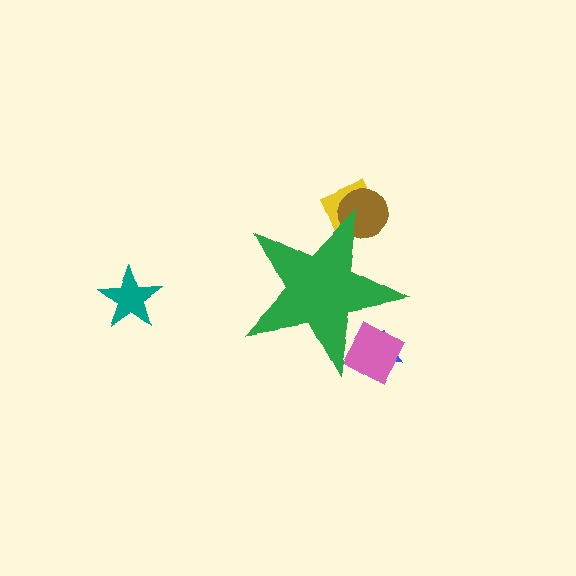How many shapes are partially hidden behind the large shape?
4 shapes are partially hidden.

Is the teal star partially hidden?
No, the teal star is fully visible.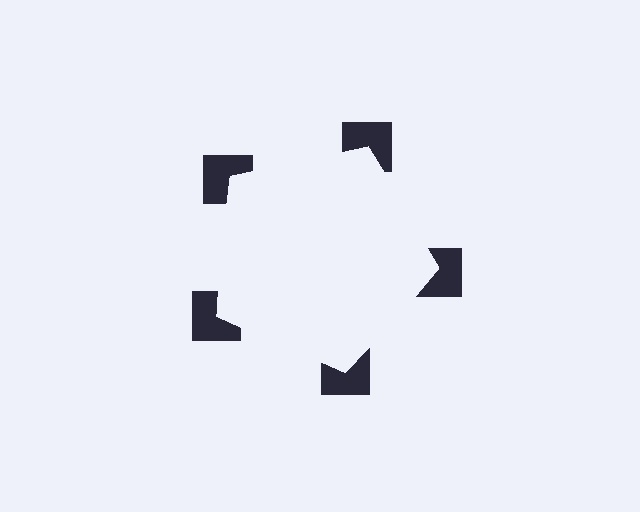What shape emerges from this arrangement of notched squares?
An illusory pentagon — its edges are inferred from the aligned wedge cuts in the notched squares, not physically drawn.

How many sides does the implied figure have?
5 sides.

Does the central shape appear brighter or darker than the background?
It typically appears slightly brighter than the background, even though no actual brightness change is drawn.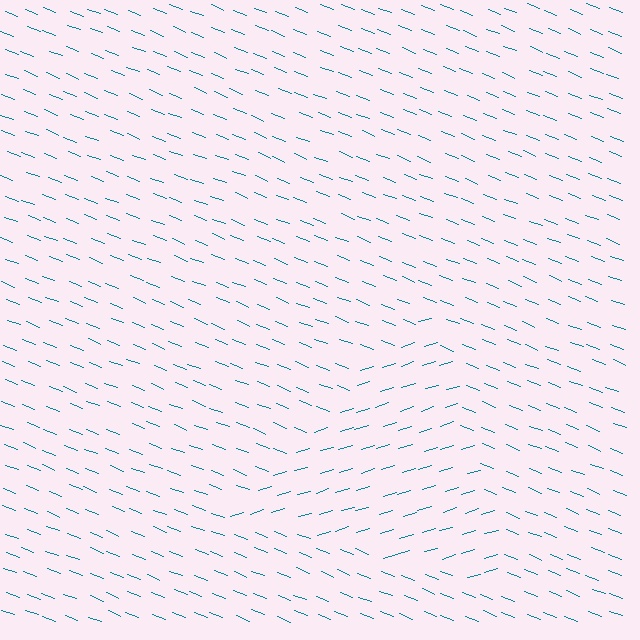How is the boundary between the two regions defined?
The boundary is defined purely by a change in line orientation (approximately 38 degrees difference). All lines are the same color and thickness.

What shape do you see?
I see a triangle.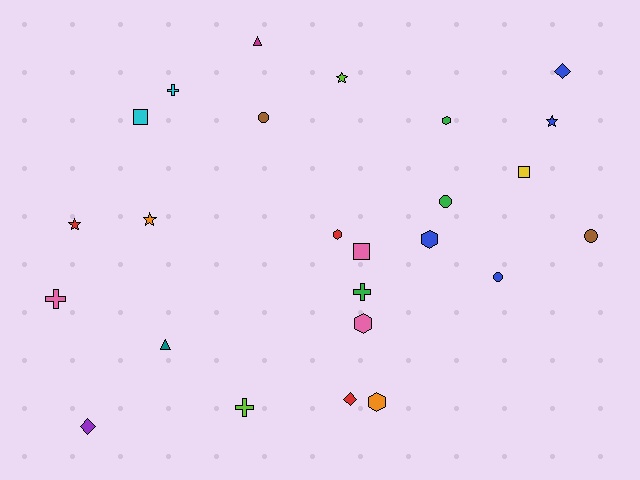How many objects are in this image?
There are 25 objects.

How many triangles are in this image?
There are 2 triangles.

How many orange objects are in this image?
There are 2 orange objects.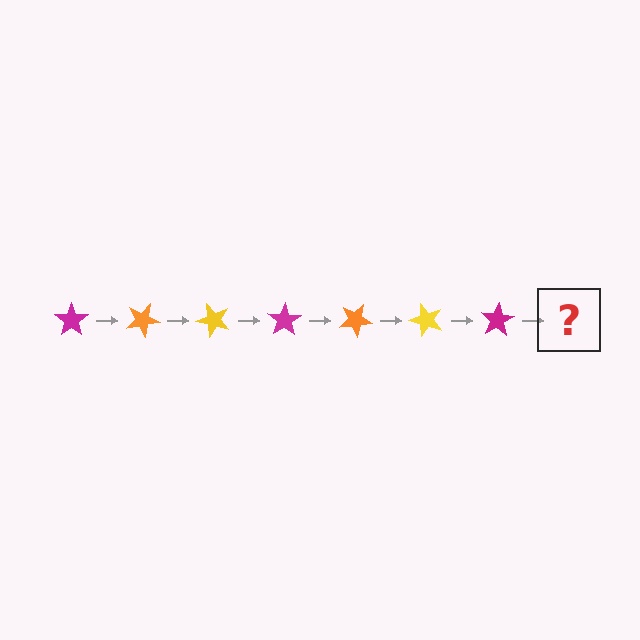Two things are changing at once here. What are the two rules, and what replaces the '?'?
The two rules are that it rotates 25 degrees each step and the color cycles through magenta, orange, and yellow. The '?' should be an orange star, rotated 175 degrees from the start.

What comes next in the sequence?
The next element should be an orange star, rotated 175 degrees from the start.